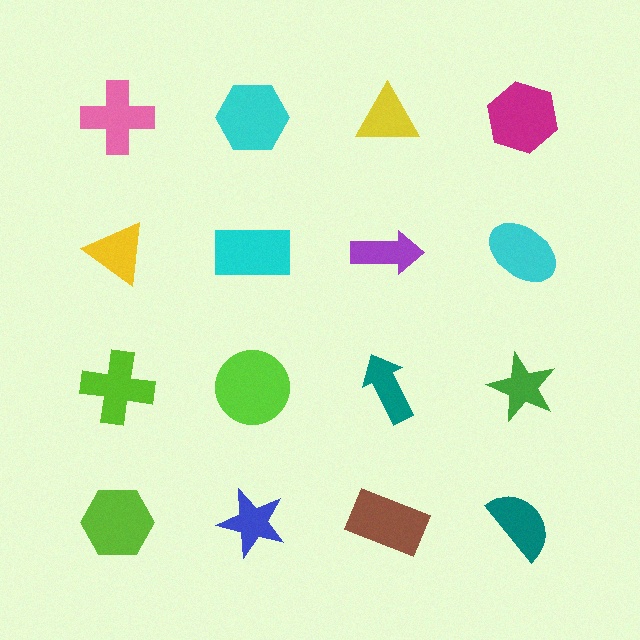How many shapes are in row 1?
4 shapes.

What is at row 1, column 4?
A magenta hexagon.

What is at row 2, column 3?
A purple arrow.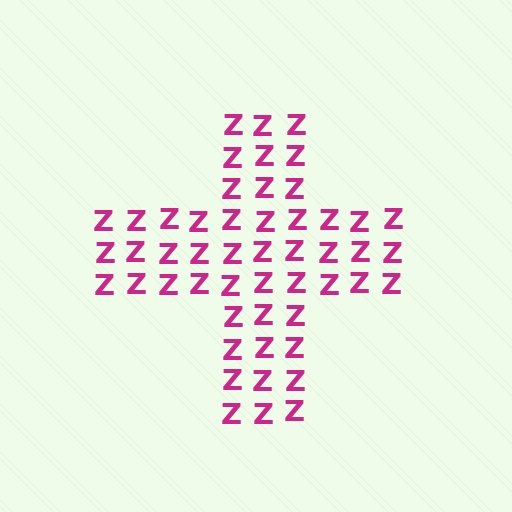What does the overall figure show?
The overall figure shows a cross.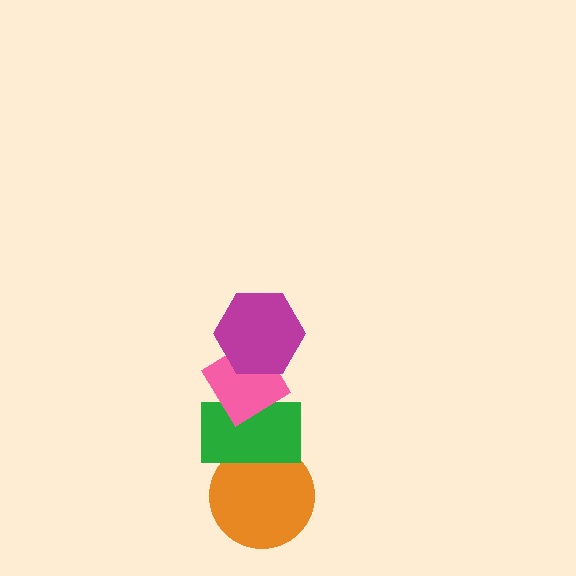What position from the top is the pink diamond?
The pink diamond is 2nd from the top.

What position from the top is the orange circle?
The orange circle is 4th from the top.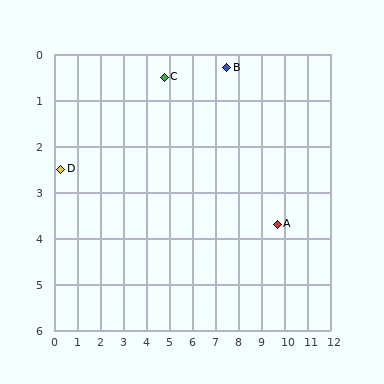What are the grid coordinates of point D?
Point D is at approximately (0.3, 2.5).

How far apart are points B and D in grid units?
Points B and D are about 7.5 grid units apart.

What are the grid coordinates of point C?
Point C is at approximately (4.8, 0.5).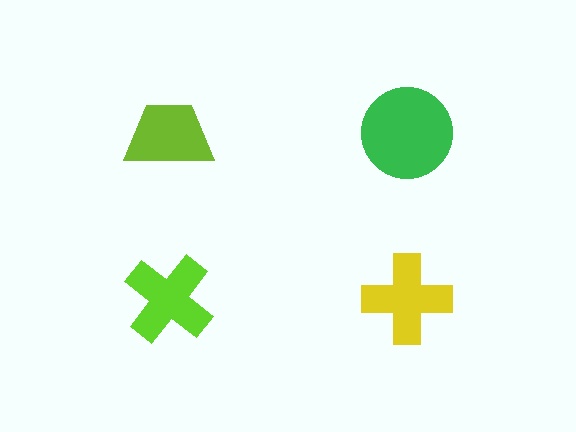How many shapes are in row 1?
2 shapes.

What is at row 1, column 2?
A green circle.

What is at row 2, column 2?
A yellow cross.